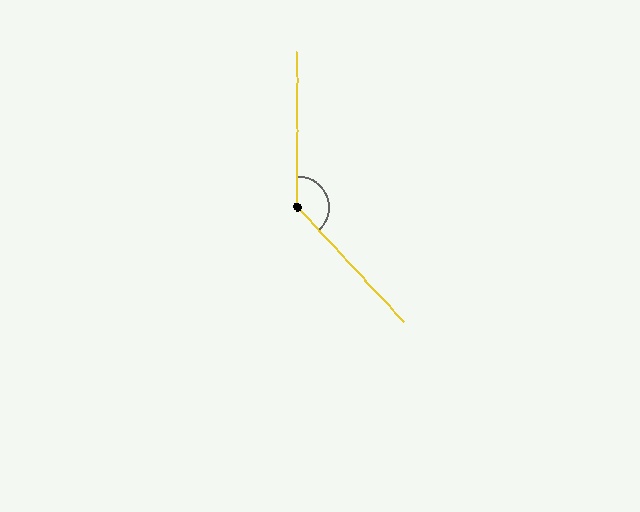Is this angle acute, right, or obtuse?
It is obtuse.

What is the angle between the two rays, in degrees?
Approximately 137 degrees.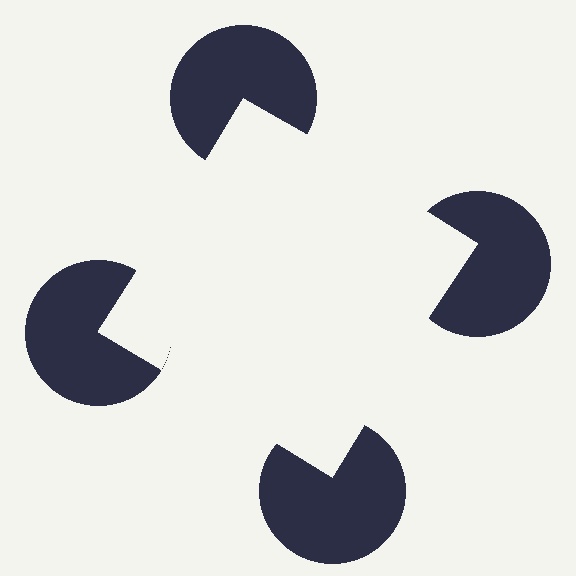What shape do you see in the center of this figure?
An illusory square — its edges are inferred from the aligned wedge cuts in the pac-man discs, not physically drawn.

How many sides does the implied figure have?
4 sides.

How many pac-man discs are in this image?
There are 4 — one at each vertex of the illusory square.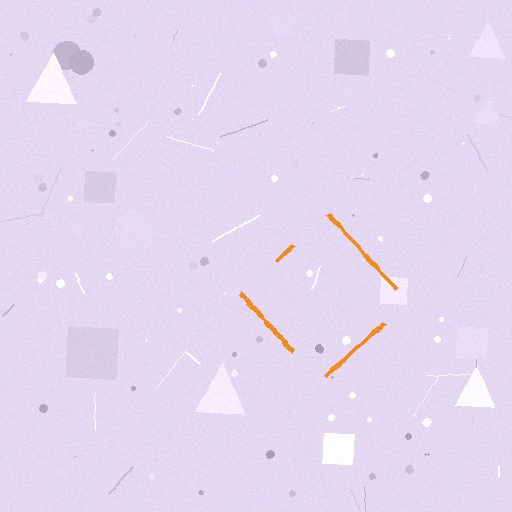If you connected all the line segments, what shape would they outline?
They would outline a diamond.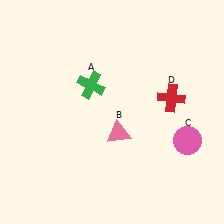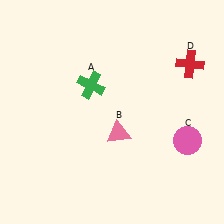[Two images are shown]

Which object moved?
The red cross (D) moved up.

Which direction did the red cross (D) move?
The red cross (D) moved up.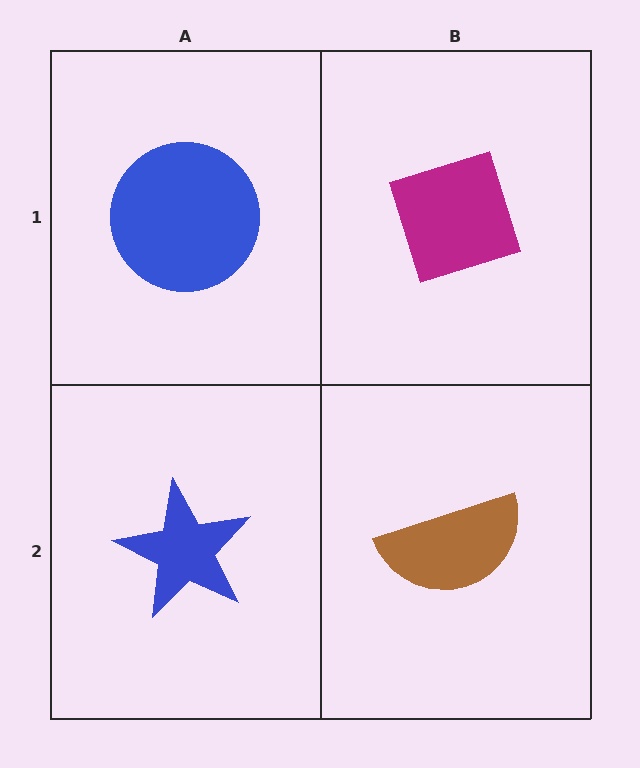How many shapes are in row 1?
2 shapes.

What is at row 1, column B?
A magenta diamond.